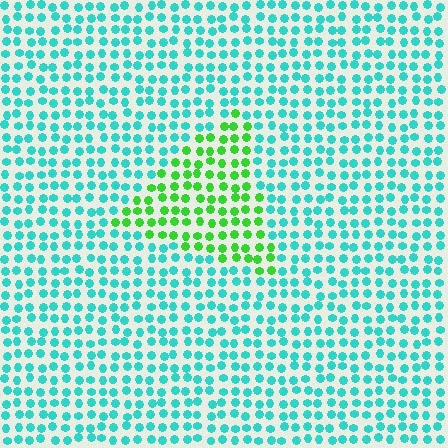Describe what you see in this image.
The image is filled with small cyan elements in a uniform arrangement. A triangle-shaped region is visible where the elements are tinted to a slightly different hue, forming a subtle color boundary.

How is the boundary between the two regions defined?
The boundary is defined purely by a slight shift in hue (about 57 degrees). Spacing, size, and orientation are identical on both sides.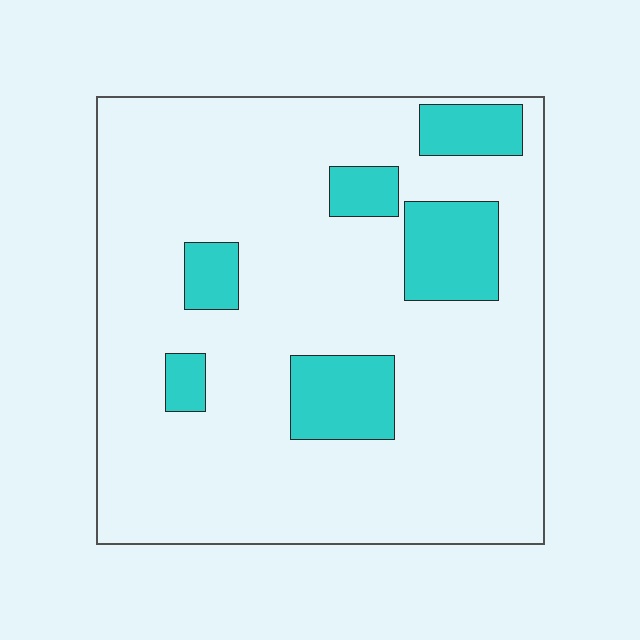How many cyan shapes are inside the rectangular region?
6.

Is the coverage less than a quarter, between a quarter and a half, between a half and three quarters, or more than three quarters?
Less than a quarter.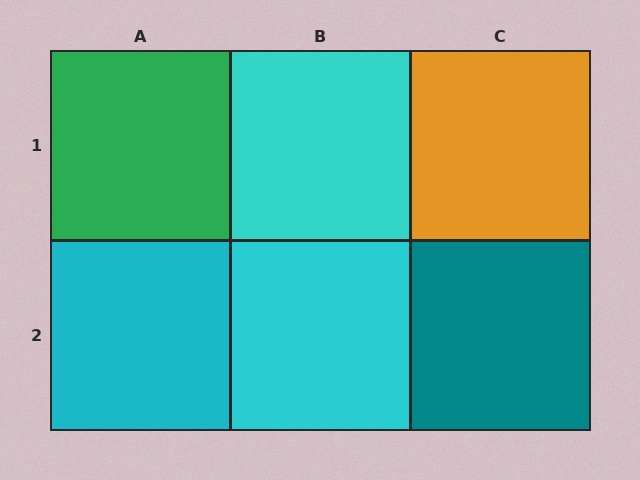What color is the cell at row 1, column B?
Cyan.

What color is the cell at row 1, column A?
Green.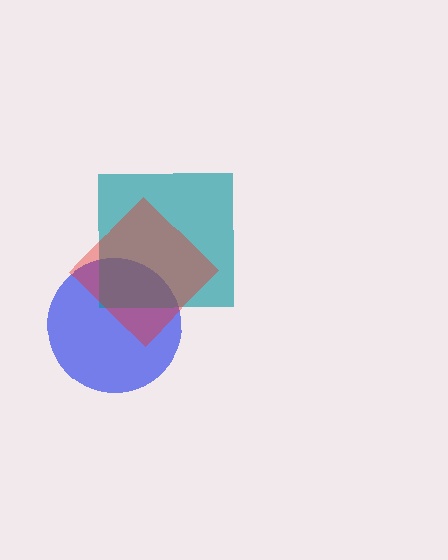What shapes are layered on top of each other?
The layered shapes are: a blue circle, a teal square, a red diamond.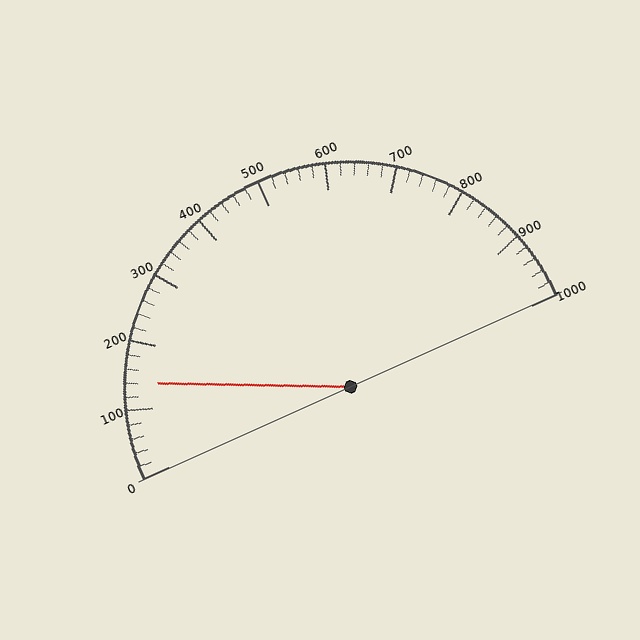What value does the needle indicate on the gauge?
The needle indicates approximately 140.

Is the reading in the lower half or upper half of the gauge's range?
The reading is in the lower half of the range (0 to 1000).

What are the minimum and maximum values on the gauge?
The gauge ranges from 0 to 1000.